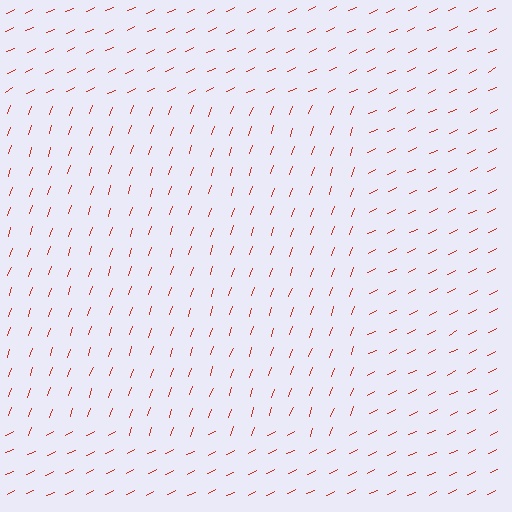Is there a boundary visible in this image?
Yes, there is a texture boundary formed by a change in line orientation.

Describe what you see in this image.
The image is filled with small red line segments. A rectangle region in the image has lines oriented differently from the surrounding lines, creating a visible texture boundary.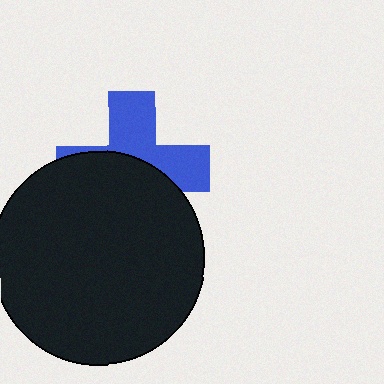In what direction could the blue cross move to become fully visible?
The blue cross could move up. That would shift it out from behind the black circle entirely.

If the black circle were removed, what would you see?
You would see the complete blue cross.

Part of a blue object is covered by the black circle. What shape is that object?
It is a cross.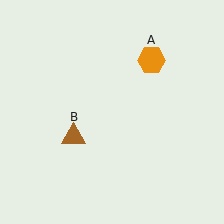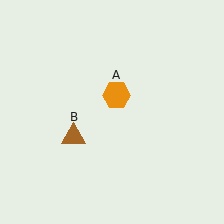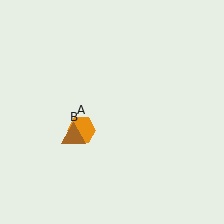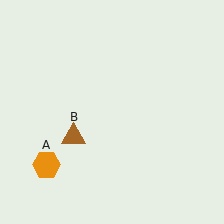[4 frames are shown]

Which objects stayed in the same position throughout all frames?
Brown triangle (object B) remained stationary.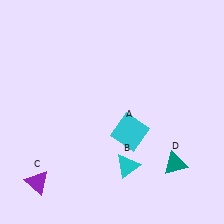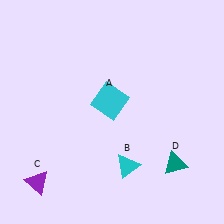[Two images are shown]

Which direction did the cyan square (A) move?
The cyan square (A) moved up.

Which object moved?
The cyan square (A) moved up.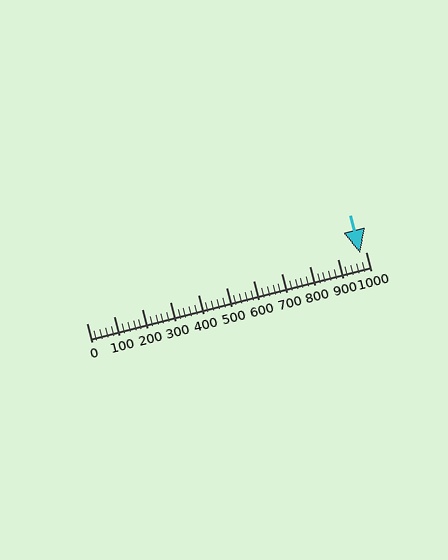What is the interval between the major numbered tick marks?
The major tick marks are spaced 100 units apart.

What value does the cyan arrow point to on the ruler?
The cyan arrow points to approximately 980.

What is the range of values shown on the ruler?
The ruler shows values from 0 to 1000.